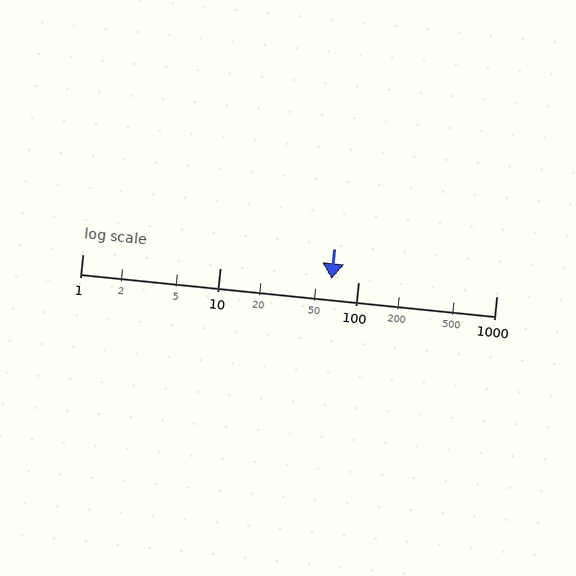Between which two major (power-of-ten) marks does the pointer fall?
The pointer is between 10 and 100.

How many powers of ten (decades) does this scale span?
The scale spans 3 decades, from 1 to 1000.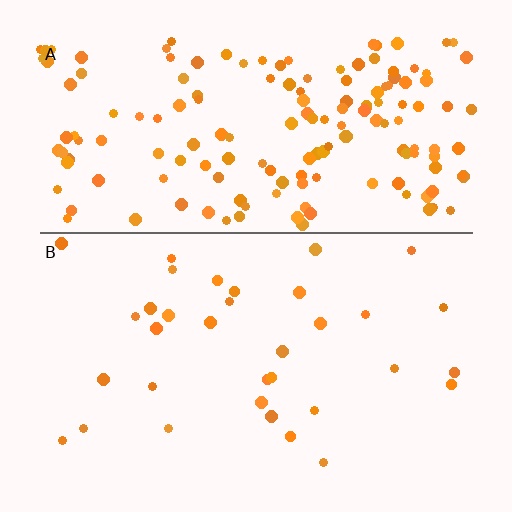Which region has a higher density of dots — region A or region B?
A (the top).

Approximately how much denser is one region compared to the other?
Approximately 4.7× — region A over region B.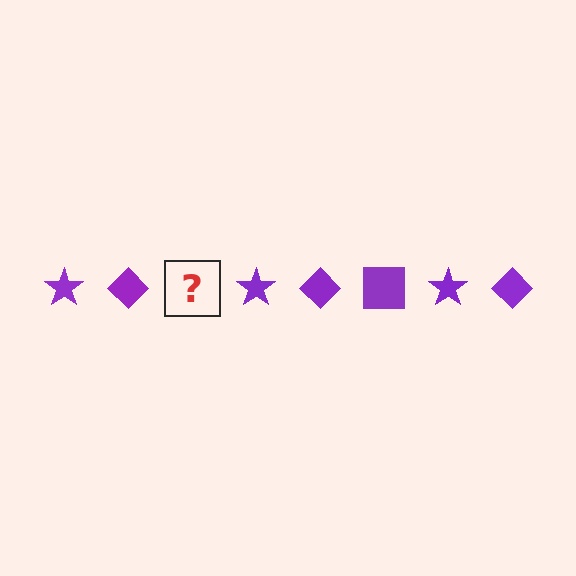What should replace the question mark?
The question mark should be replaced with a purple square.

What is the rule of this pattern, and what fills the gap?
The rule is that the pattern cycles through star, diamond, square shapes in purple. The gap should be filled with a purple square.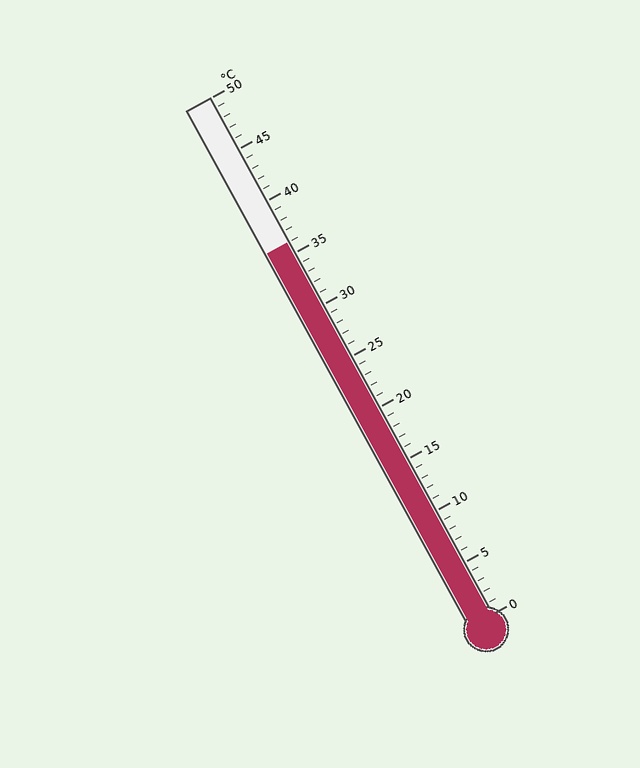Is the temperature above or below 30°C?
The temperature is above 30°C.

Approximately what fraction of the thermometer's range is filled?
The thermometer is filled to approximately 70% of its range.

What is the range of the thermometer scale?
The thermometer scale ranges from 0°C to 50°C.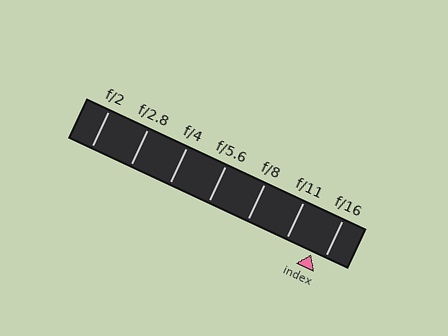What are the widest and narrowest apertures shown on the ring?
The widest aperture shown is f/2 and the narrowest is f/16.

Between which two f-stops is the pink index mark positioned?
The index mark is between f/11 and f/16.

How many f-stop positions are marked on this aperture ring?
There are 7 f-stop positions marked.